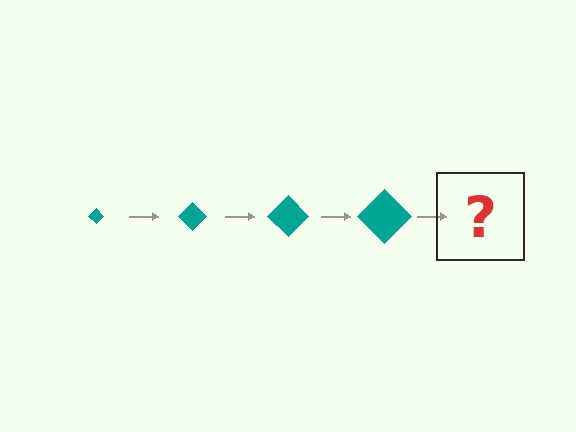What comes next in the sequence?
The next element should be a teal diamond, larger than the previous one.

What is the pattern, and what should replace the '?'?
The pattern is that the diamond gets progressively larger each step. The '?' should be a teal diamond, larger than the previous one.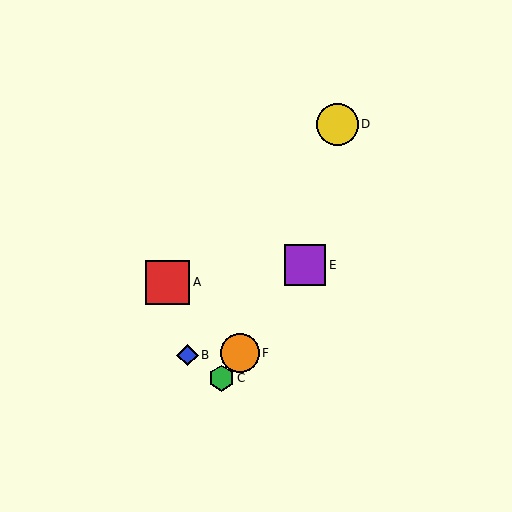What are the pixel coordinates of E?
Object E is at (305, 265).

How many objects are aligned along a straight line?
3 objects (C, E, F) are aligned along a straight line.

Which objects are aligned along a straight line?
Objects C, E, F are aligned along a straight line.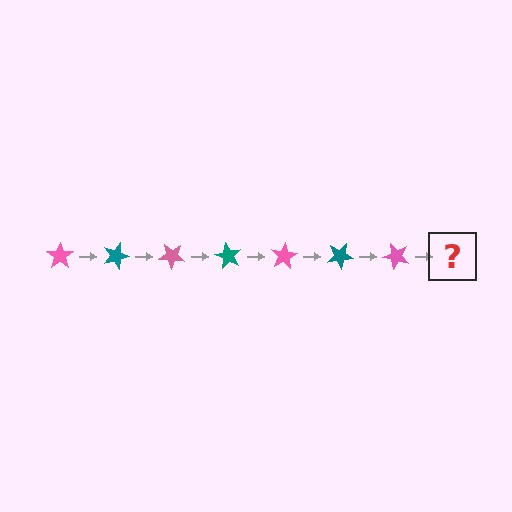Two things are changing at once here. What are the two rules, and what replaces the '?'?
The two rules are that it rotates 20 degrees each step and the color cycles through pink and teal. The '?' should be a teal star, rotated 140 degrees from the start.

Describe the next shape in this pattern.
It should be a teal star, rotated 140 degrees from the start.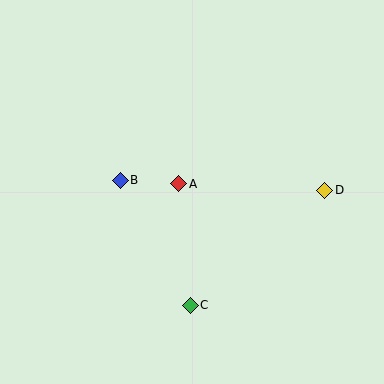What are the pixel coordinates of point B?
Point B is at (120, 180).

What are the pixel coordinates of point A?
Point A is at (179, 184).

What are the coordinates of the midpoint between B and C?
The midpoint between B and C is at (155, 243).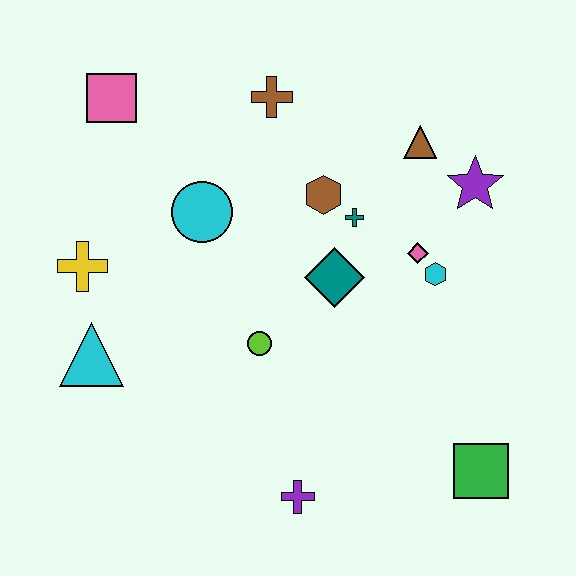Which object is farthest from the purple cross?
The pink square is farthest from the purple cross.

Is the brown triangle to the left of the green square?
Yes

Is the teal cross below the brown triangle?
Yes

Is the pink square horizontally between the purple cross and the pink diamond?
No